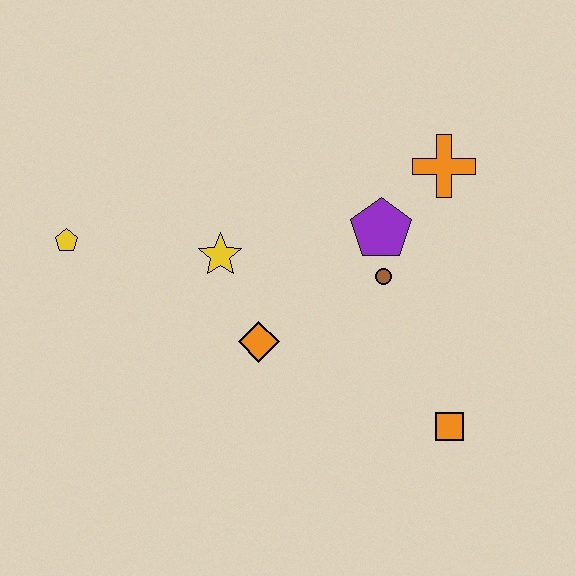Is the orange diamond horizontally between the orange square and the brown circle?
No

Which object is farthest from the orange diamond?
The orange cross is farthest from the orange diamond.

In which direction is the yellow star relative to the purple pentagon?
The yellow star is to the left of the purple pentagon.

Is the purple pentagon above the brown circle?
Yes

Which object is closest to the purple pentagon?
The brown circle is closest to the purple pentagon.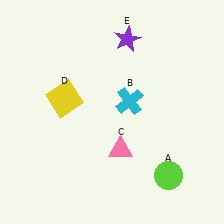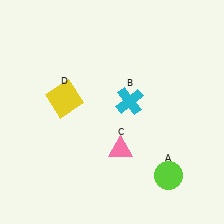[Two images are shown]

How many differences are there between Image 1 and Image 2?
There is 1 difference between the two images.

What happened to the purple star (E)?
The purple star (E) was removed in Image 2. It was in the top-right area of Image 1.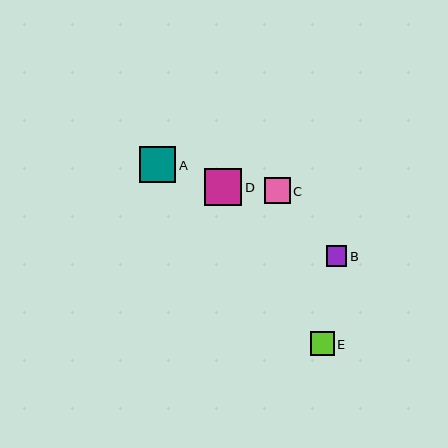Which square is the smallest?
Square B is the smallest with a size of approximately 20 pixels.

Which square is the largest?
Square D is the largest with a size of approximately 37 pixels.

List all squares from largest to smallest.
From largest to smallest: D, A, C, E, B.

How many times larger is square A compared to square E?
Square A is approximately 1.5 times the size of square E.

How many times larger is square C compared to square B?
Square C is approximately 1.3 times the size of square B.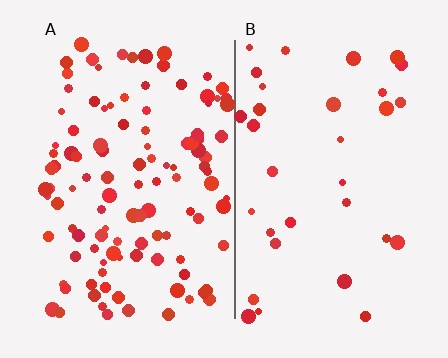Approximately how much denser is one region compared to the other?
Approximately 3.4× — region A over region B.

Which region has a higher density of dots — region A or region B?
A (the left).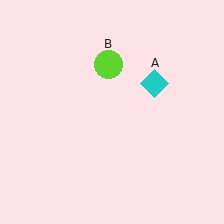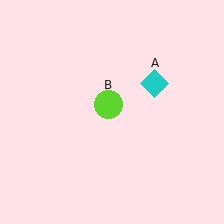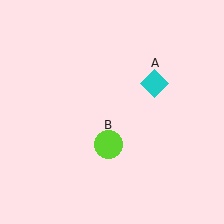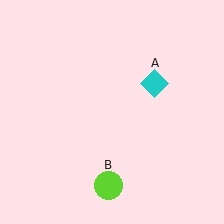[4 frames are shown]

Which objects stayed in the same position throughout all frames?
Cyan diamond (object A) remained stationary.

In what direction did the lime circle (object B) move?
The lime circle (object B) moved down.